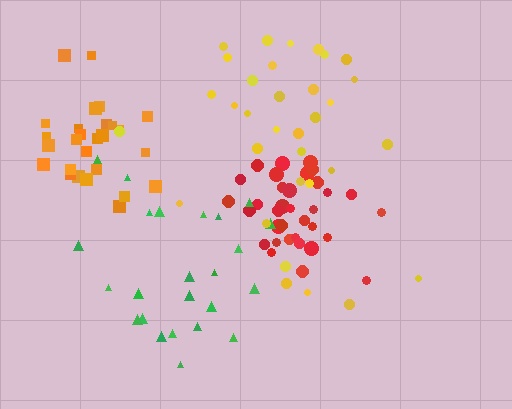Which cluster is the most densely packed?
Red.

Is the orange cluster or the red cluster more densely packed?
Red.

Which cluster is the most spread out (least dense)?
Yellow.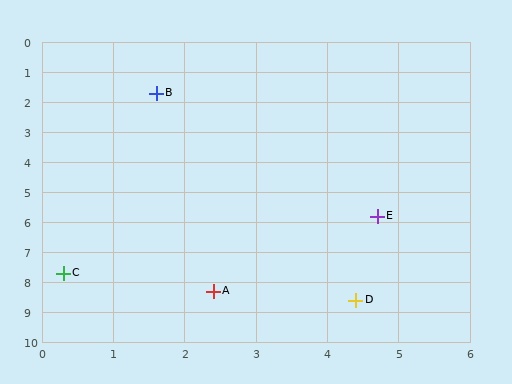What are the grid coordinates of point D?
Point D is at approximately (4.4, 8.6).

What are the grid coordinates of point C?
Point C is at approximately (0.3, 7.7).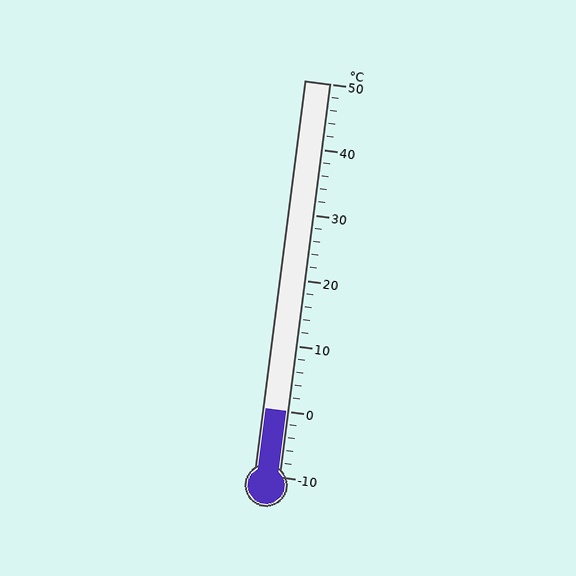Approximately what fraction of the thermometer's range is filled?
The thermometer is filled to approximately 15% of its range.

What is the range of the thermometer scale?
The thermometer scale ranges from -10°C to 50°C.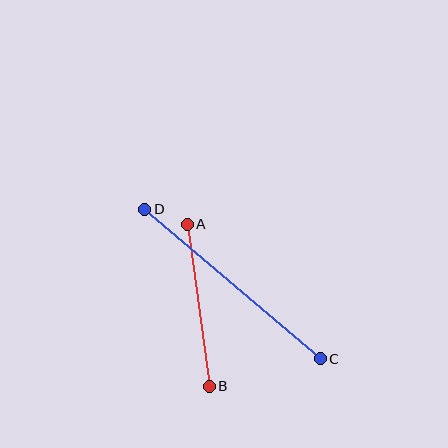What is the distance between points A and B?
The distance is approximately 163 pixels.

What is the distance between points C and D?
The distance is approximately 230 pixels.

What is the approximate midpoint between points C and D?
The midpoint is at approximately (233, 284) pixels.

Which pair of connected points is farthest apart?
Points C and D are farthest apart.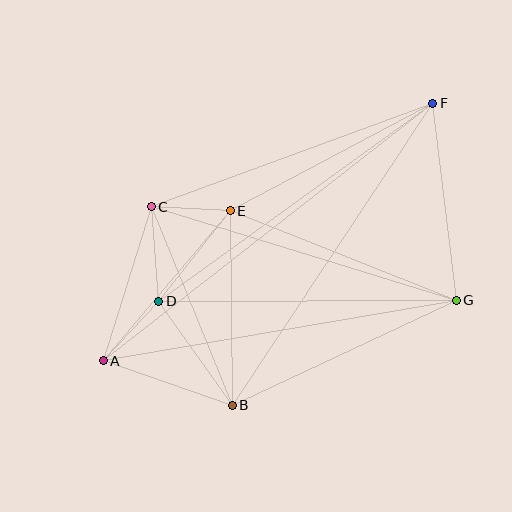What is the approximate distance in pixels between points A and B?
The distance between A and B is approximately 136 pixels.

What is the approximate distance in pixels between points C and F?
The distance between C and F is approximately 300 pixels.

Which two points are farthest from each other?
Points A and F are farthest from each other.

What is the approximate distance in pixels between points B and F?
The distance between B and F is approximately 362 pixels.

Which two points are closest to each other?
Points C and E are closest to each other.